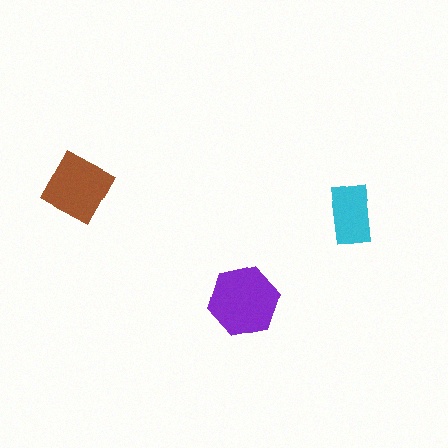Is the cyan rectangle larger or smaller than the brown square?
Smaller.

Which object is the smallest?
The cyan rectangle.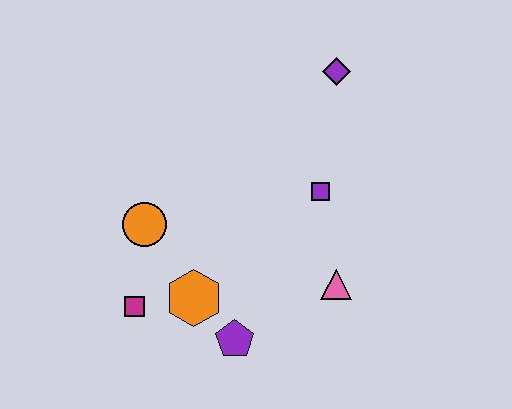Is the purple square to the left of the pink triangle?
Yes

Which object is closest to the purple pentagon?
The orange hexagon is closest to the purple pentagon.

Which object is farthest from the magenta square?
The purple diamond is farthest from the magenta square.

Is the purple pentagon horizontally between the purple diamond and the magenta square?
Yes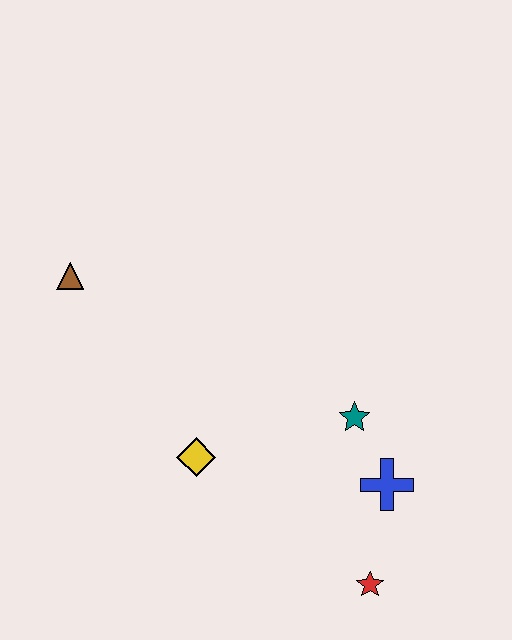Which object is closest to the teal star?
The blue cross is closest to the teal star.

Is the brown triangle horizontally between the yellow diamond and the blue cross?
No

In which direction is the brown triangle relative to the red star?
The brown triangle is above the red star.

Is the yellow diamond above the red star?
Yes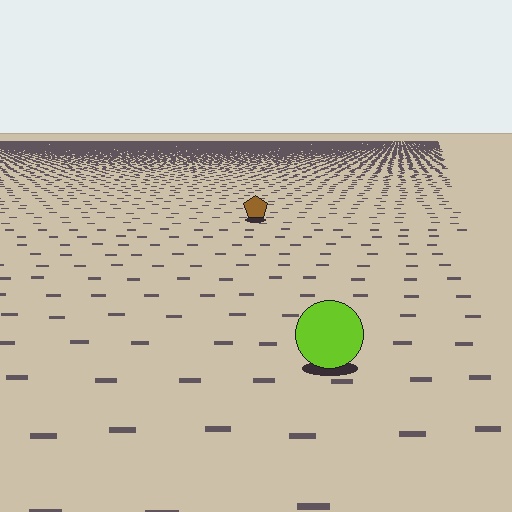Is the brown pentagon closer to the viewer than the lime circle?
No. The lime circle is closer — you can tell from the texture gradient: the ground texture is coarser near it.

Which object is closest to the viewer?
The lime circle is closest. The texture marks near it are larger and more spread out.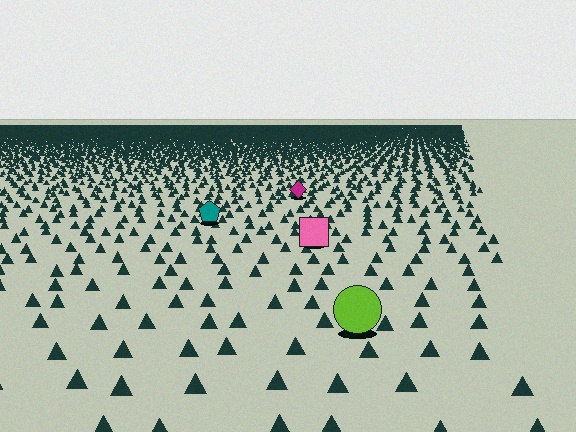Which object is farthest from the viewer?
The magenta diamond is farthest from the viewer. It appears smaller and the ground texture around it is denser.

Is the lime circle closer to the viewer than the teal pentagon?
Yes. The lime circle is closer — you can tell from the texture gradient: the ground texture is coarser near it.